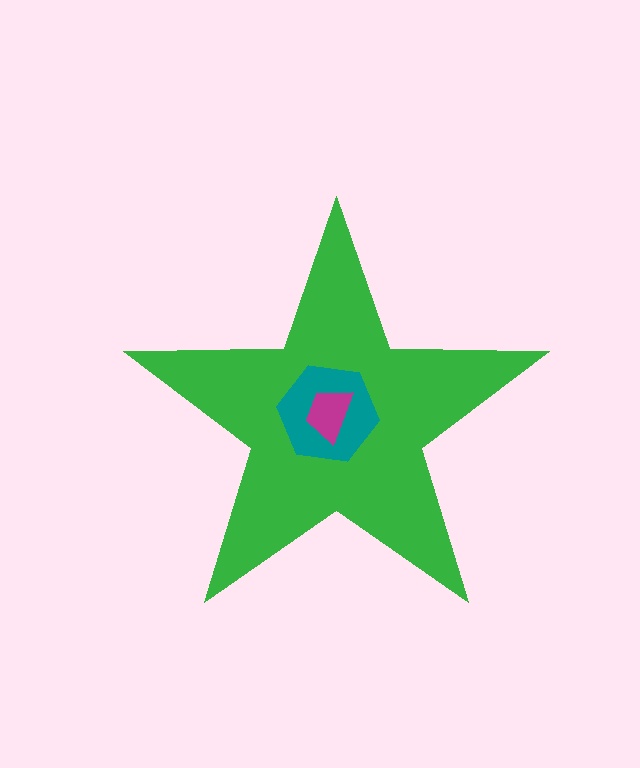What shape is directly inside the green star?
The teal hexagon.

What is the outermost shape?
The green star.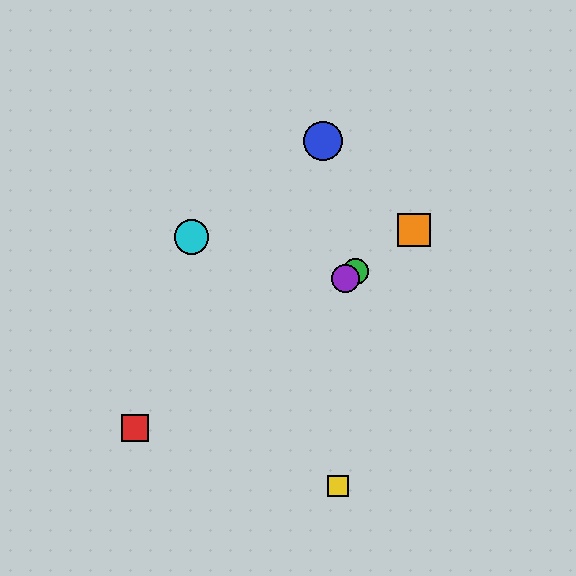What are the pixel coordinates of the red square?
The red square is at (135, 428).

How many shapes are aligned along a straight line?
4 shapes (the red square, the green circle, the purple circle, the orange square) are aligned along a straight line.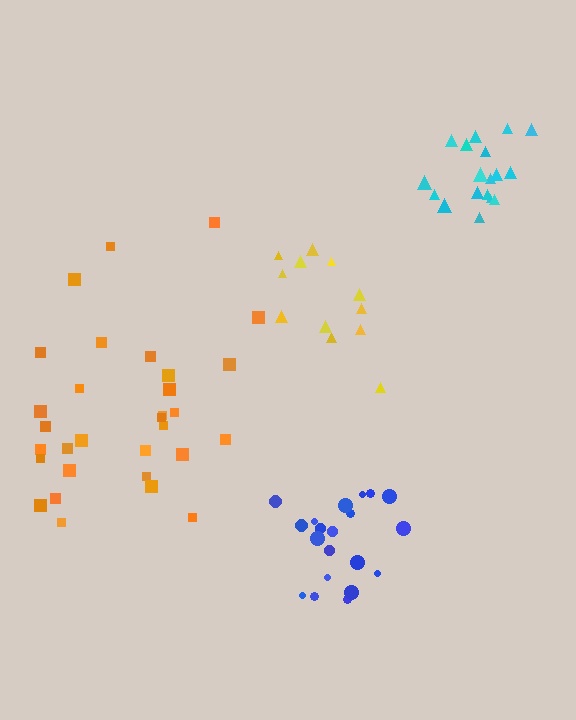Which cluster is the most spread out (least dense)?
Yellow.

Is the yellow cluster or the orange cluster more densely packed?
Orange.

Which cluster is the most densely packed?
Cyan.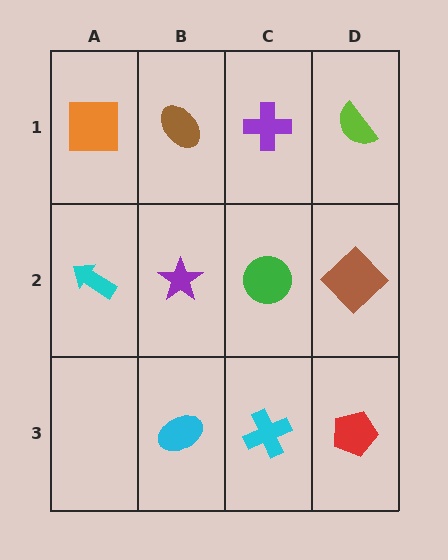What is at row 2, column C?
A green circle.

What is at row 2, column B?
A purple star.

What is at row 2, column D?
A brown diamond.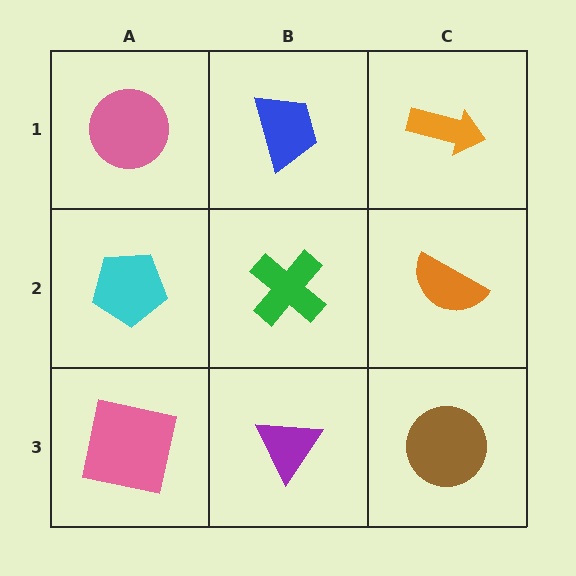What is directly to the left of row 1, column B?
A pink circle.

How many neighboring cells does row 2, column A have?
3.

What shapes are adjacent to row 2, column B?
A blue trapezoid (row 1, column B), a purple triangle (row 3, column B), a cyan pentagon (row 2, column A), an orange semicircle (row 2, column C).